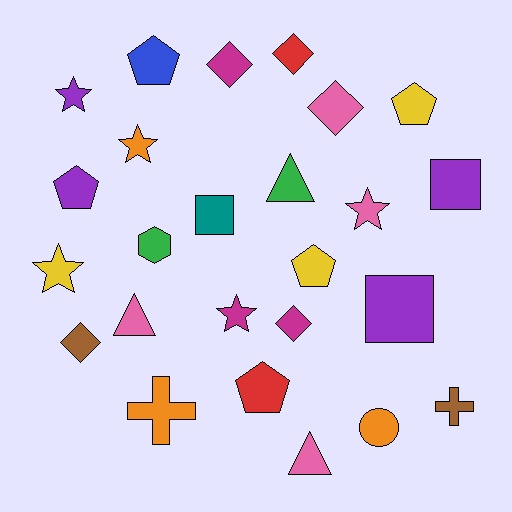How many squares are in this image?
There are 3 squares.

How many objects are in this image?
There are 25 objects.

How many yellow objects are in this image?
There are 3 yellow objects.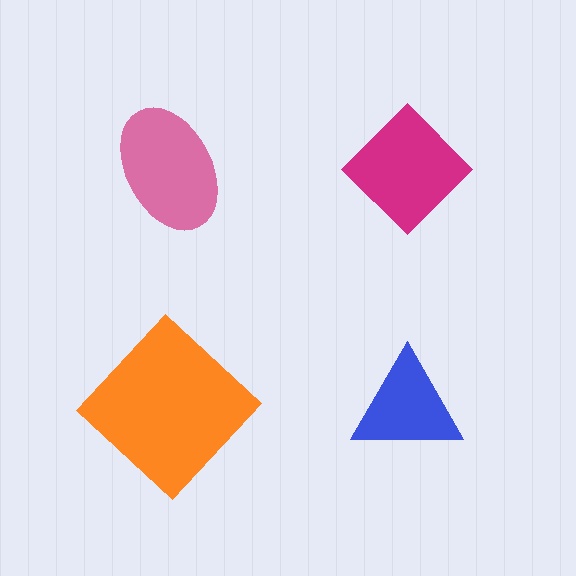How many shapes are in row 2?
2 shapes.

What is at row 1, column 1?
A pink ellipse.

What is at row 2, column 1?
An orange diamond.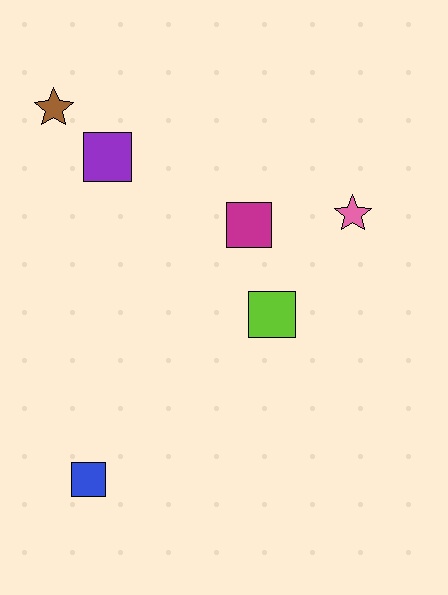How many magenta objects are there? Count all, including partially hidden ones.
There is 1 magenta object.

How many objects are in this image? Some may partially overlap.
There are 6 objects.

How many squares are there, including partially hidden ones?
There are 4 squares.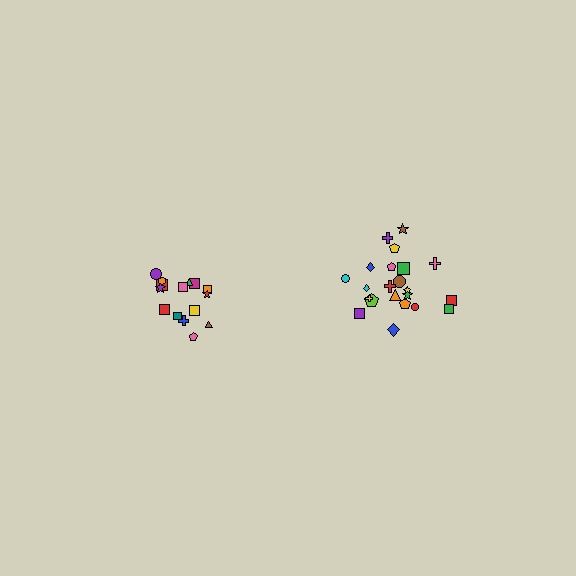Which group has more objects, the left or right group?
The right group.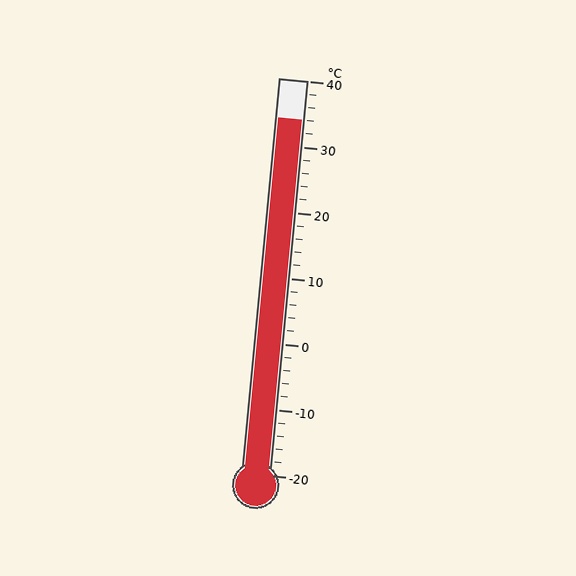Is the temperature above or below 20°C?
The temperature is above 20°C.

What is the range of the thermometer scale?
The thermometer scale ranges from -20°C to 40°C.